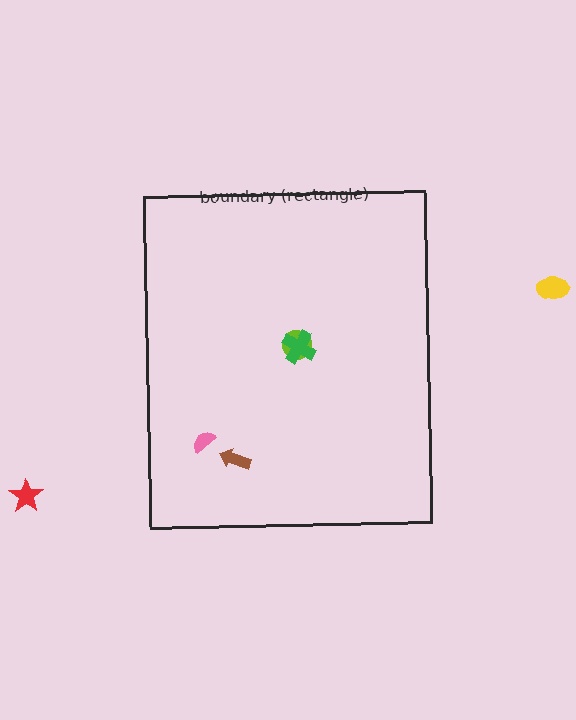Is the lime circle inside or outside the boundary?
Inside.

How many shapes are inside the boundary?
4 inside, 2 outside.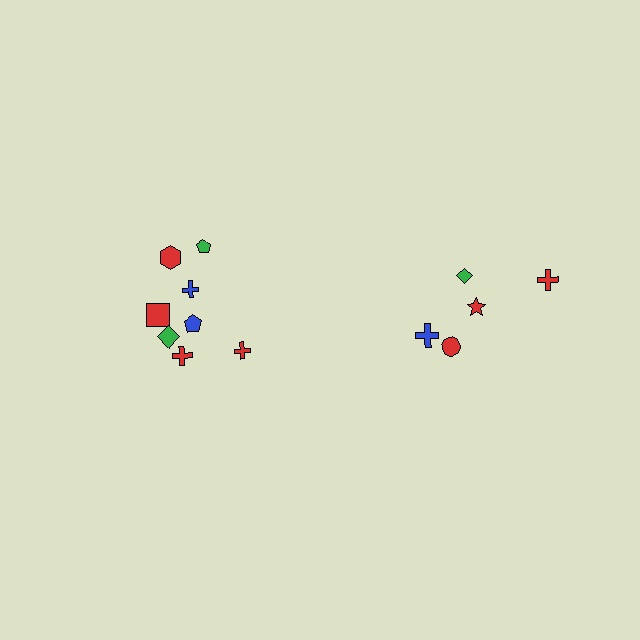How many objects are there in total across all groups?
There are 13 objects.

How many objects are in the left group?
There are 8 objects.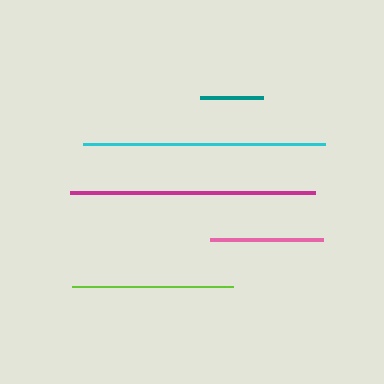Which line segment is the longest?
The magenta line is the longest at approximately 245 pixels.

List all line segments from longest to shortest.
From longest to shortest: magenta, cyan, lime, pink, teal.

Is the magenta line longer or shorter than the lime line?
The magenta line is longer than the lime line.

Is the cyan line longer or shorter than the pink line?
The cyan line is longer than the pink line.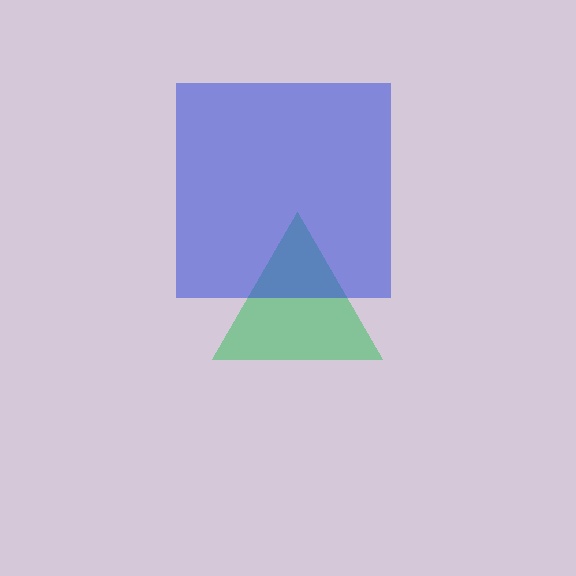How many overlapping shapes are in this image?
There are 2 overlapping shapes in the image.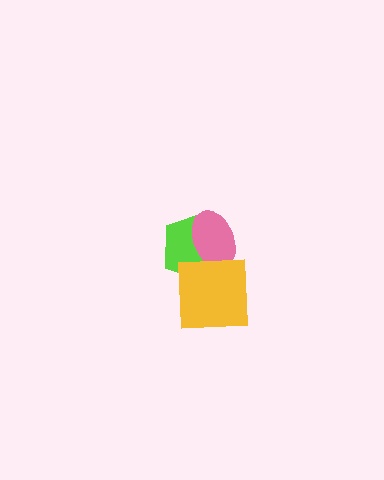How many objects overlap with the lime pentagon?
2 objects overlap with the lime pentagon.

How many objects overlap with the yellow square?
2 objects overlap with the yellow square.